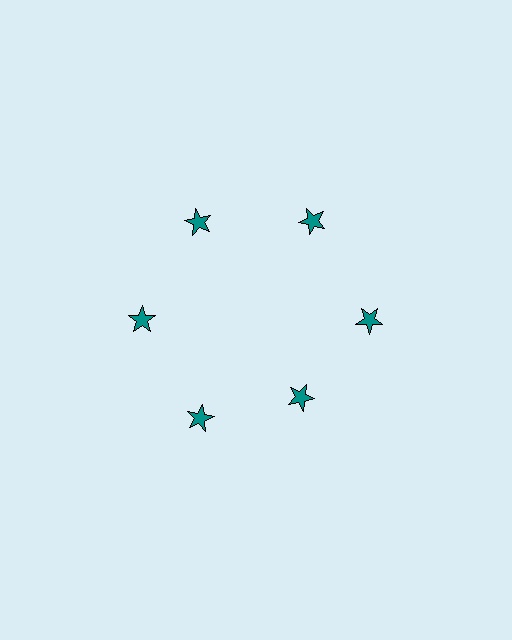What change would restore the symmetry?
The symmetry would be restored by moving it outward, back onto the ring so that all 6 stars sit at equal angles and equal distance from the center.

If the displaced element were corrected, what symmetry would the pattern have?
It would have 6-fold rotational symmetry — the pattern would map onto itself every 60 degrees.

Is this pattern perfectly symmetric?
No. The 6 teal stars are arranged in a ring, but one element near the 5 o'clock position is pulled inward toward the center, breaking the 6-fold rotational symmetry.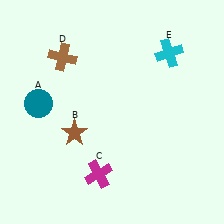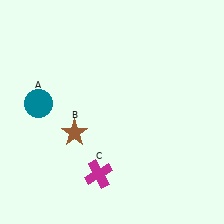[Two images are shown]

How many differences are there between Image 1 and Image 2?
There are 2 differences between the two images.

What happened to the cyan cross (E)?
The cyan cross (E) was removed in Image 2. It was in the top-right area of Image 1.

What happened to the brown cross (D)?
The brown cross (D) was removed in Image 2. It was in the top-left area of Image 1.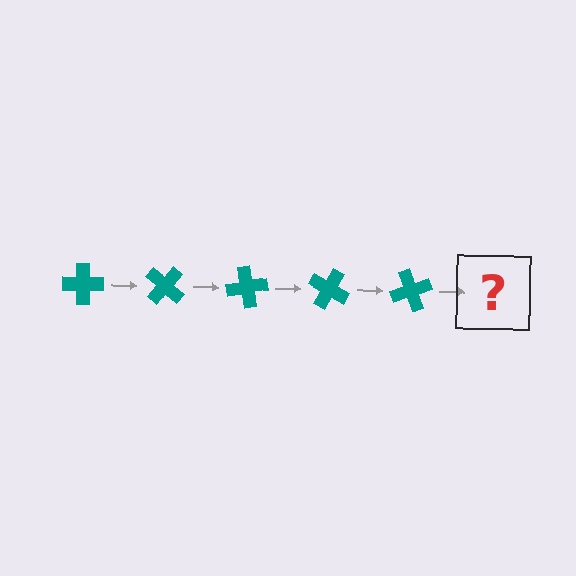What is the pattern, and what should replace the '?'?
The pattern is that the cross rotates 40 degrees each step. The '?' should be a teal cross rotated 200 degrees.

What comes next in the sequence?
The next element should be a teal cross rotated 200 degrees.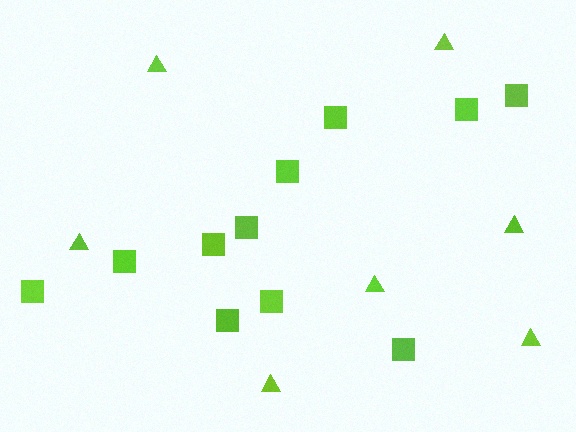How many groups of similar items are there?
There are 2 groups: one group of squares (11) and one group of triangles (7).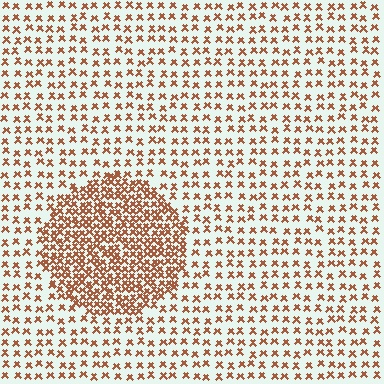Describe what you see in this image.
The image contains small brown elements arranged at two different densities. A circle-shaped region is visible where the elements are more densely packed than the surrounding area.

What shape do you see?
I see a circle.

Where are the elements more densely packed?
The elements are more densely packed inside the circle boundary.